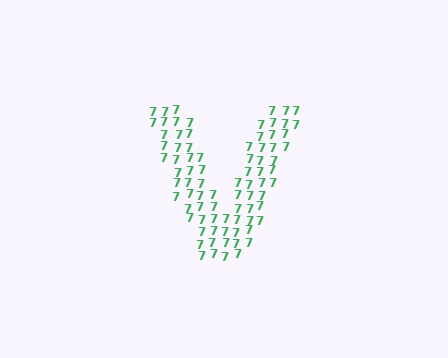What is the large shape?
The large shape is the letter V.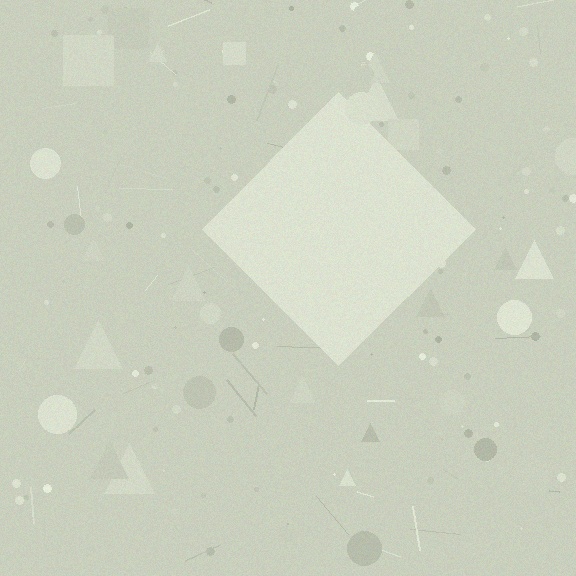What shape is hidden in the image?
A diamond is hidden in the image.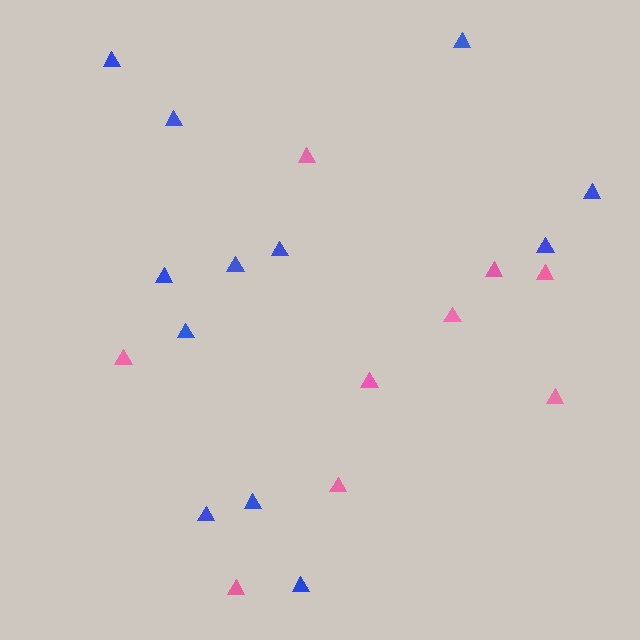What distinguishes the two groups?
There are 2 groups: one group of pink triangles (9) and one group of blue triangles (12).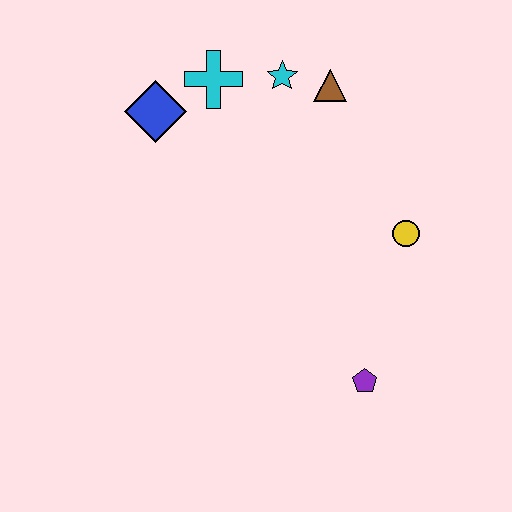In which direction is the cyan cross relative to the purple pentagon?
The cyan cross is above the purple pentagon.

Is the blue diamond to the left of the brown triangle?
Yes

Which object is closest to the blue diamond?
The cyan cross is closest to the blue diamond.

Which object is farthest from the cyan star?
The purple pentagon is farthest from the cyan star.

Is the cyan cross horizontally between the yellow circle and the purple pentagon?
No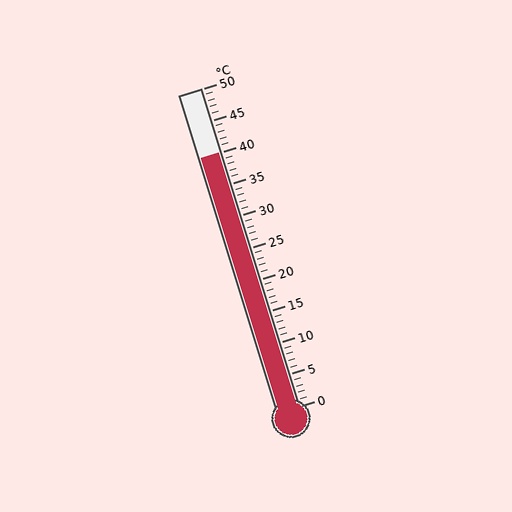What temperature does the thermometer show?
The thermometer shows approximately 40°C.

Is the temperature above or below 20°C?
The temperature is above 20°C.